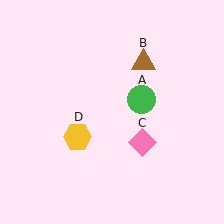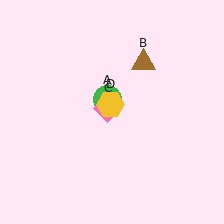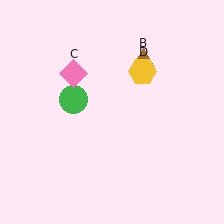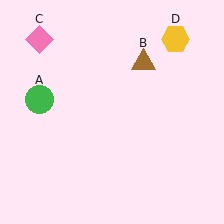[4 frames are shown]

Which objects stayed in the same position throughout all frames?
Brown triangle (object B) remained stationary.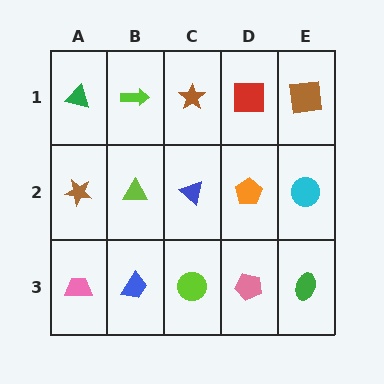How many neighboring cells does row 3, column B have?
3.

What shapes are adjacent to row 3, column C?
A blue triangle (row 2, column C), a blue trapezoid (row 3, column B), a pink pentagon (row 3, column D).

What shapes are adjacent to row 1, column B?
A lime triangle (row 2, column B), a green triangle (row 1, column A), a brown star (row 1, column C).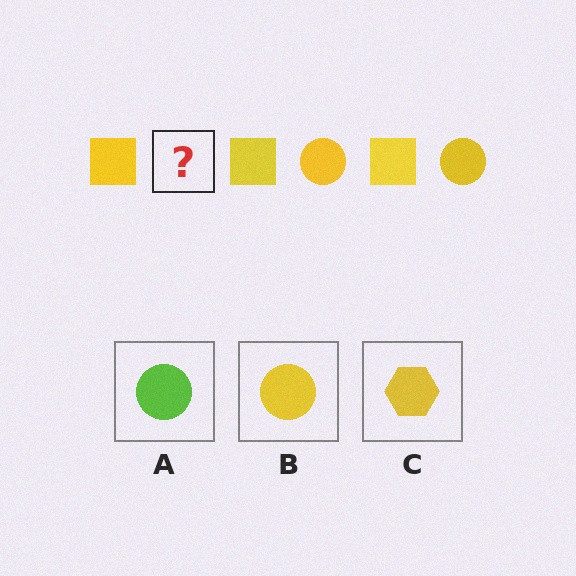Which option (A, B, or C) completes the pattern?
B.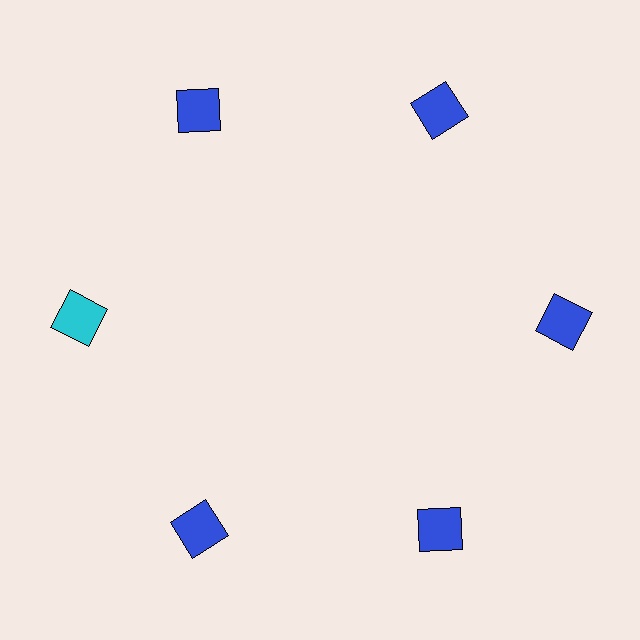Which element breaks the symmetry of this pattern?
The cyan square at roughly the 9 o'clock position breaks the symmetry. All other shapes are blue squares.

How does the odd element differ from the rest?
It has a different color: cyan instead of blue.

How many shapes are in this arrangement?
There are 6 shapes arranged in a ring pattern.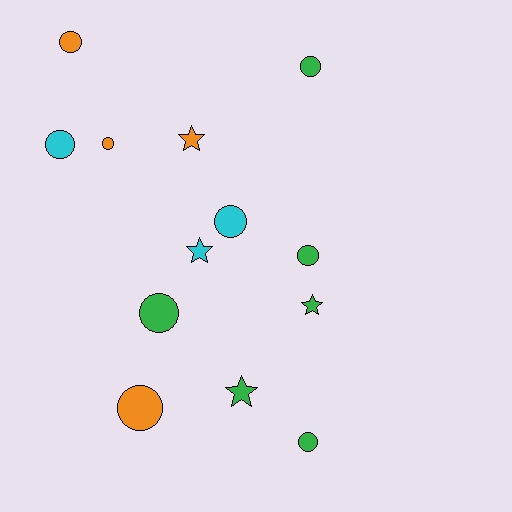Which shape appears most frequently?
Circle, with 9 objects.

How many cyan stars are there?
There is 1 cyan star.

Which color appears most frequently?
Green, with 6 objects.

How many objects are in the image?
There are 13 objects.